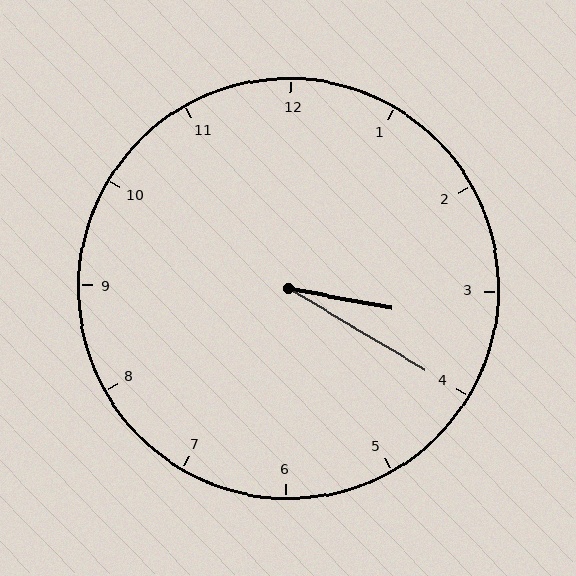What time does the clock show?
3:20.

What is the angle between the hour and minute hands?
Approximately 20 degrees.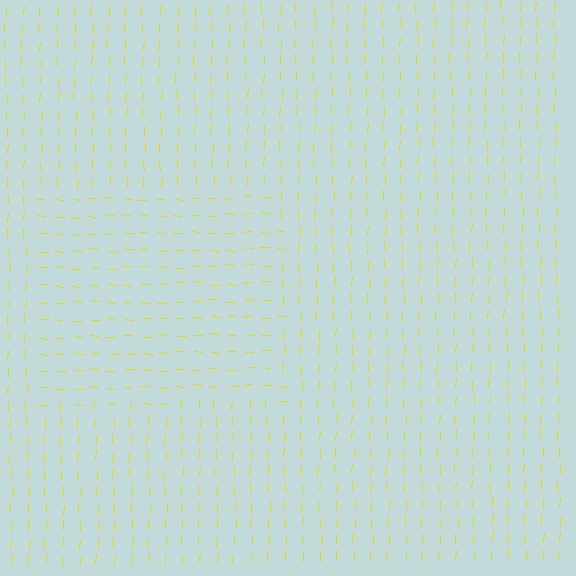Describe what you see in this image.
The image is filled with small yellow line segments. A rectangle region in the image has lines oriented differently from the surrounding lines, creating a visible texture boundary.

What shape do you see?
I see a rectangle.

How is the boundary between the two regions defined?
The boundary is defined purely by a change in line orientation (approximately 90 degrees difference). All lines are the same color and thickness.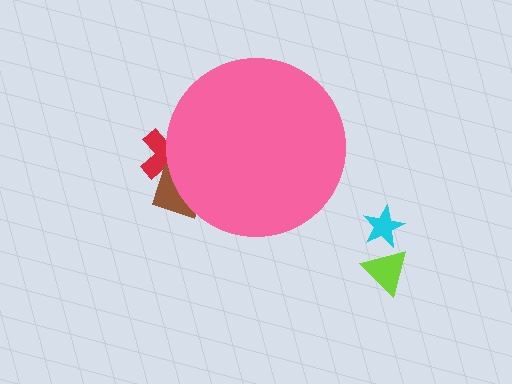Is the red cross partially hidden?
Yes, the red cross is partially hidden behind the pink circle.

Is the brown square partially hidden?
Yes, the brown square is partially hidden behind the pink circle.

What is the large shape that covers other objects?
A pink circle.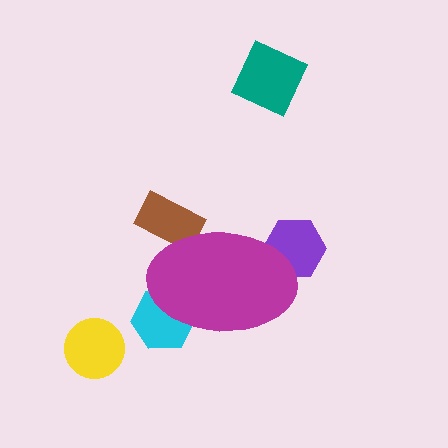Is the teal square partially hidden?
No, the teal square is fully visible.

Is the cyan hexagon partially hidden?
Yes, the cyan hexagon is partially hidden behind the magenta ellipse.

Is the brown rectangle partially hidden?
Yes, the brown rectangle is partially hidden behind the magenta ellipse.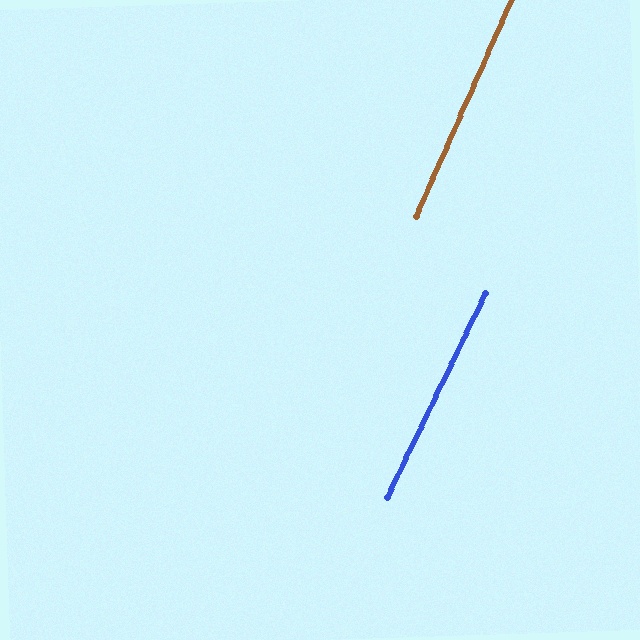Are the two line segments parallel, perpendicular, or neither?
Parallel — their directions differ by only 2.0°.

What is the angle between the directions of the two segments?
Approximately 2 degrees.